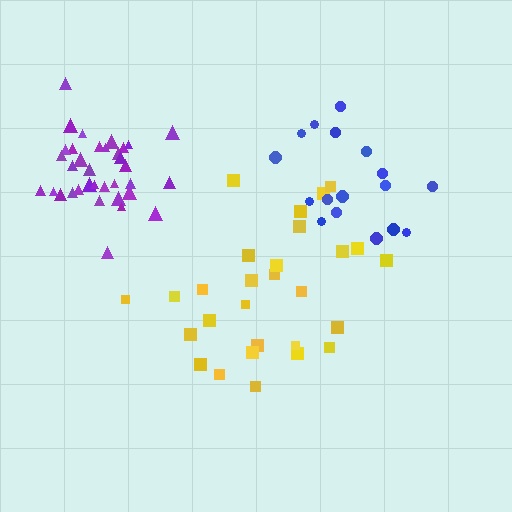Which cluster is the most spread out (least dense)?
Yellow.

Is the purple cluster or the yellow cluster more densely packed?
Purple.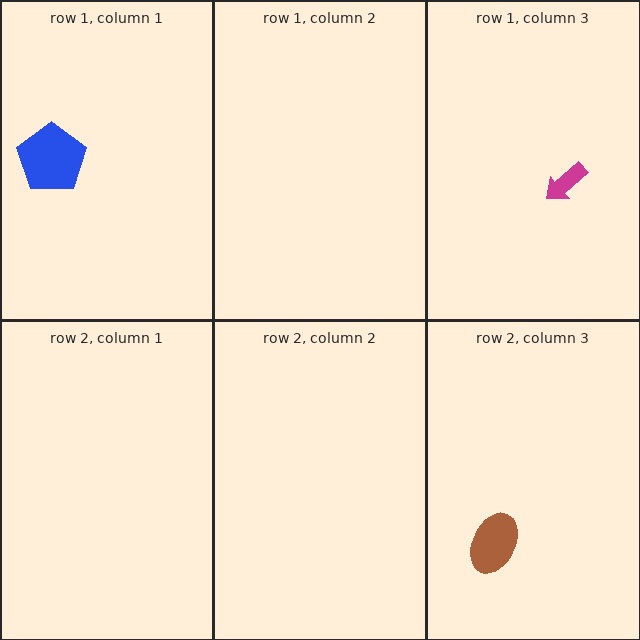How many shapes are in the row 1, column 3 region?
1.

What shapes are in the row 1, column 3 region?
The magenta arrow.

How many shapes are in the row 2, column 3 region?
1.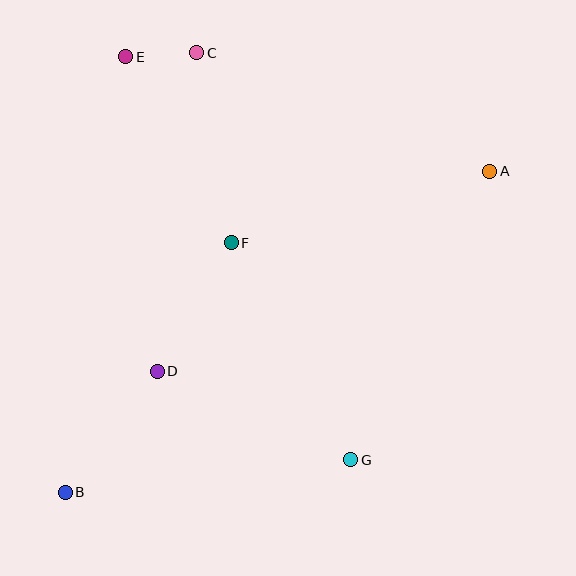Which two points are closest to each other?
Points C and E are closest to each other.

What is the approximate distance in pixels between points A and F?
The distance between A and F is approximately 268 pixels.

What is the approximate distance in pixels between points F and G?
The distance between F and G is approximately 248 pixels.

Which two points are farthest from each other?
Points A and B are farthest from each other.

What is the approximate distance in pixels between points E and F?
The distance between E and F is approximately 214 pixels.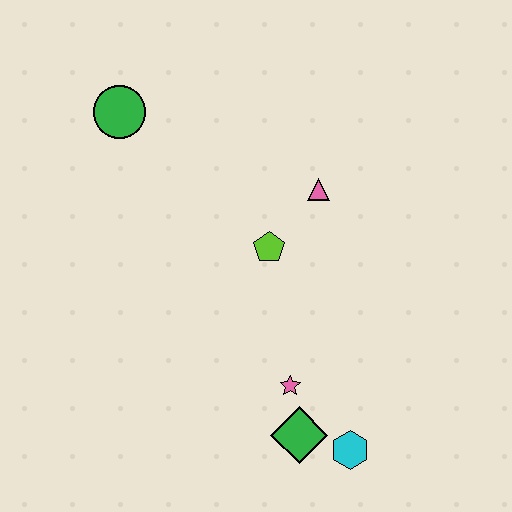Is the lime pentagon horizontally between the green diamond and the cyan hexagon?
No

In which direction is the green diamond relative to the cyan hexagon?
The green diamond is to the left of the cyan hexagon.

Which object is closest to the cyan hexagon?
The green diamond is closest to the cyan hexagon.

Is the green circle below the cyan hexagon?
No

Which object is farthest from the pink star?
The green circle is farthest from the pink star.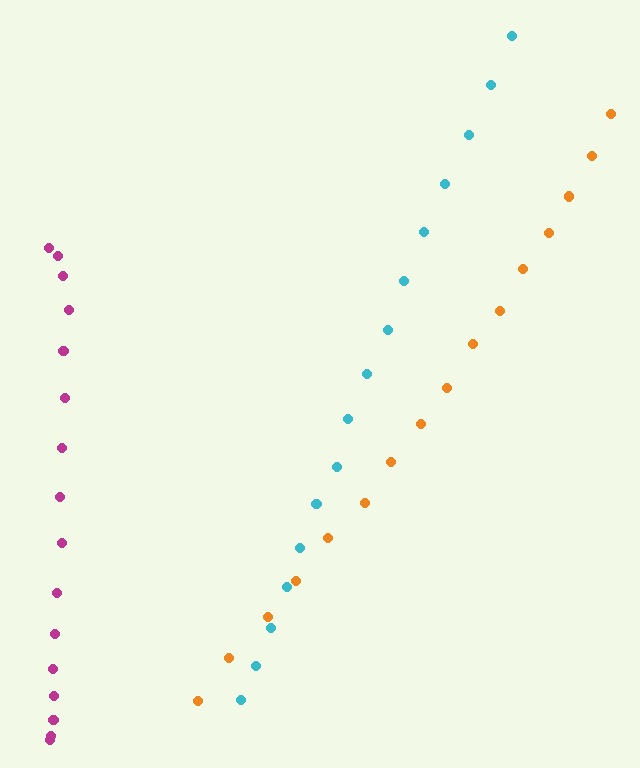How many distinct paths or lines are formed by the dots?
There are 3 distinct paths.